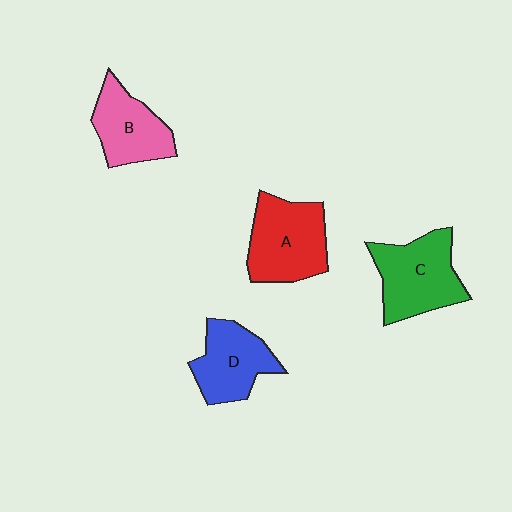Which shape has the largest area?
Shape A (red).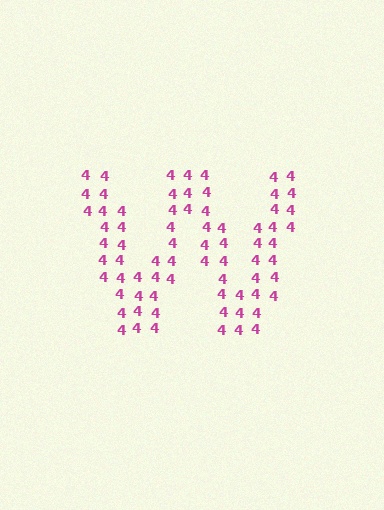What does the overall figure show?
The overall figure shows the letter W.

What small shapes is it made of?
It is made of small digit 4's.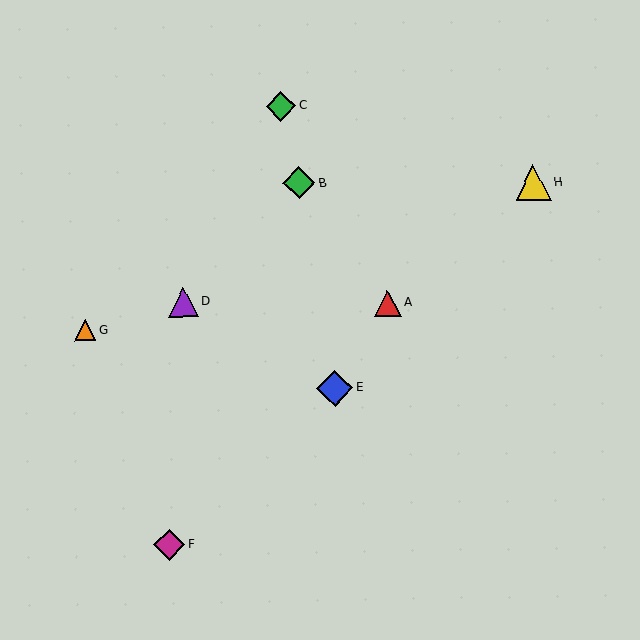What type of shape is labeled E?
Shape E is a blue diamond.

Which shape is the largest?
The blue diamond (labeled E) is the largest.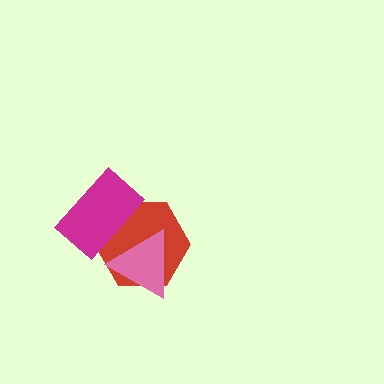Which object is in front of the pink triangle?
The magenta rectangle is in front of the pink triangle.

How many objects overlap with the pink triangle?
2 objects overlap with the pink triangle.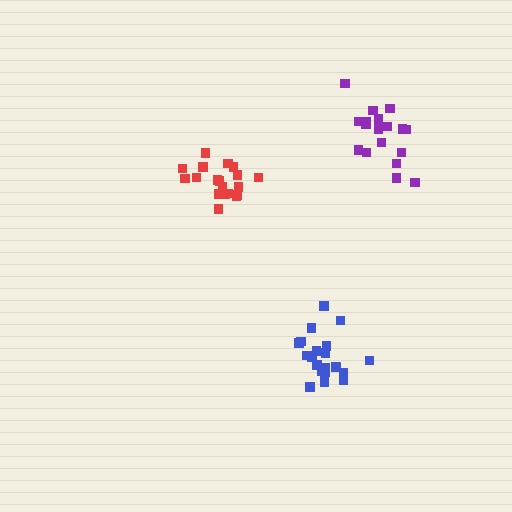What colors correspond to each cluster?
The clusters are colored: red, purple, blue.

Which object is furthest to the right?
The purple cluster is rightmost.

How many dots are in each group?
Group 1: 19 dots, Group 2: 18 dots, Group 3: 20 dots (57 total).